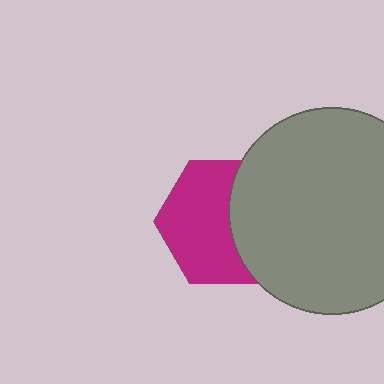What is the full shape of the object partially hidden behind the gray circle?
The partially hidden object is a magenta hexagon.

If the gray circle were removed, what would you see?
You would see the complete magenta hexagon.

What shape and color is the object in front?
The object in front is a gray circle.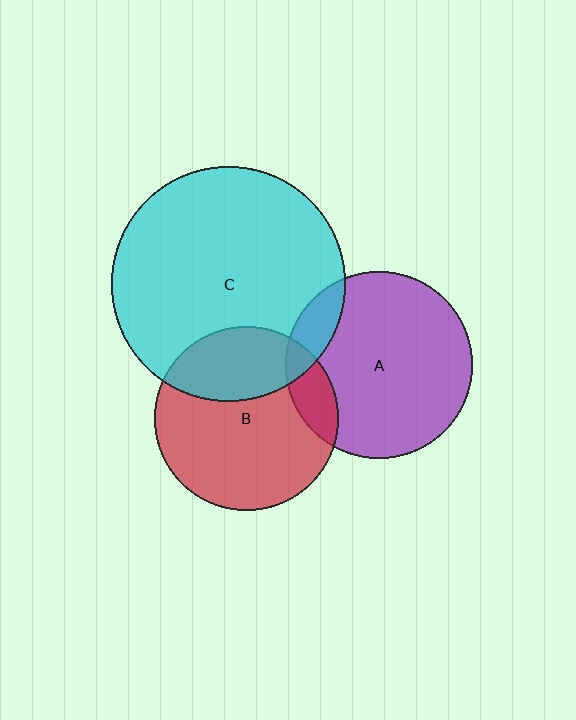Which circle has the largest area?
Circle C (cyan).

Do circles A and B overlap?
Yes.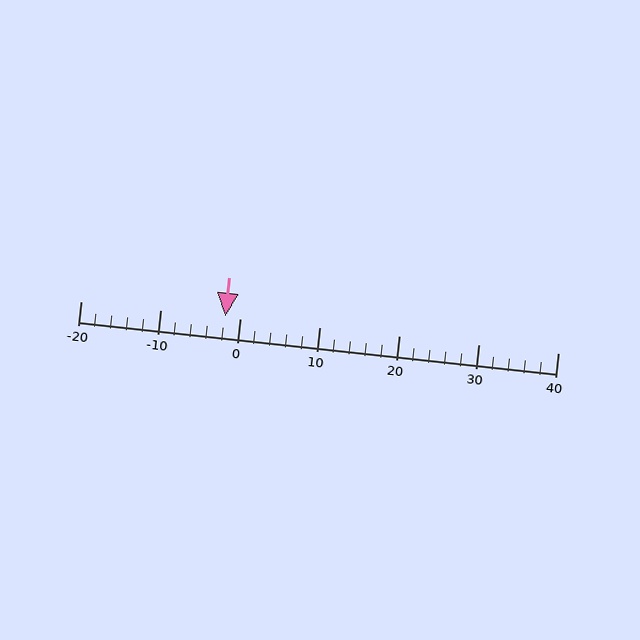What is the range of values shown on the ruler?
The ruler shows values from -20 to 40.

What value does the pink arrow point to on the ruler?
The pink arrow points to approximately -2.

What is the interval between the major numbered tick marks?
The major tick marks are spaced 10 units apart.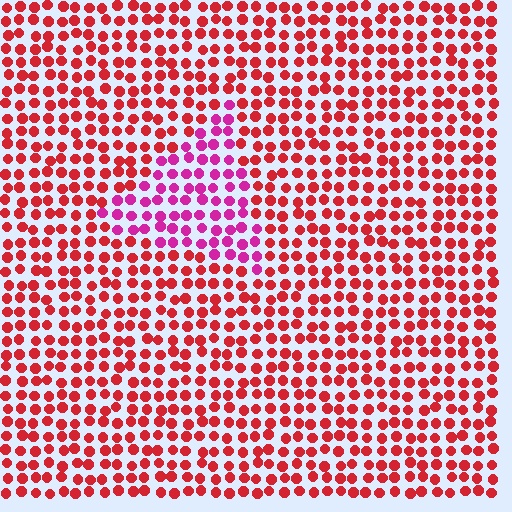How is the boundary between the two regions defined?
The boundary is defined purely by a slight shift in hue (about 40 degrees). Spacing, size, and orientation are identical on both sides.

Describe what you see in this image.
The image is filled with small red elements in a uniform arrangement. A triangle-shaped region is visible where the elements are tinted to a slightly different hue, forming a subtle color boundary.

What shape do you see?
I see a triangle.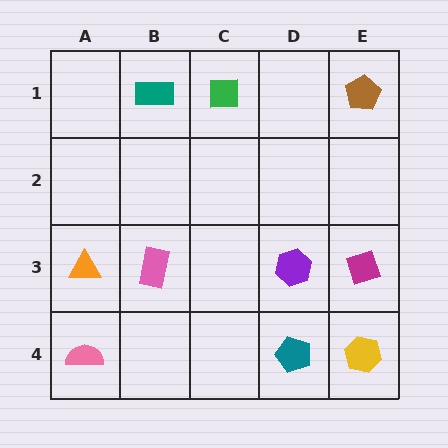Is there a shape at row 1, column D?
No, that cell is empty.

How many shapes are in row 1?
3 shapes.